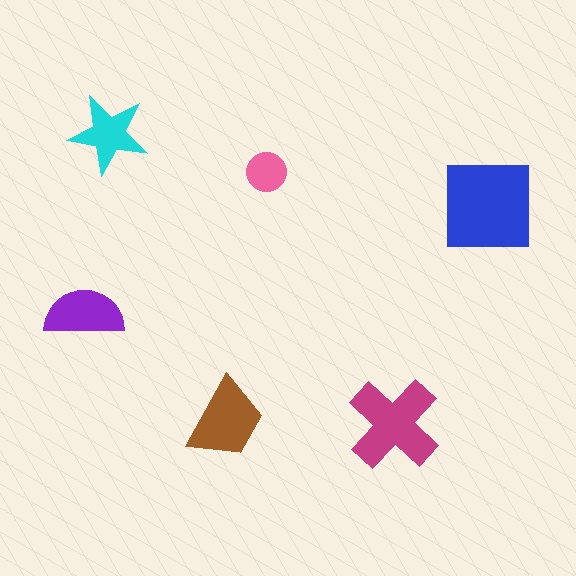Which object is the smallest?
The pink circle.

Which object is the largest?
The blue square.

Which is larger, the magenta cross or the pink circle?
The magenta cross.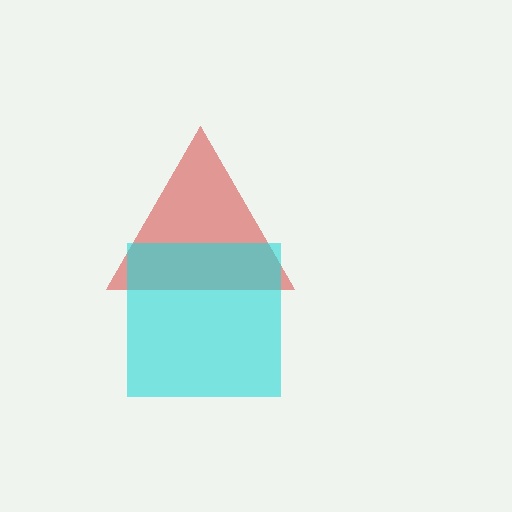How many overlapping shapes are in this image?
There are 2 overlapping shapes in the image.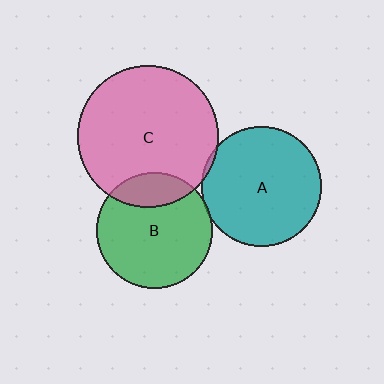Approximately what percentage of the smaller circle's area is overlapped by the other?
Approximately 20%.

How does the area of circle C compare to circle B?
Approximately 1.5 times.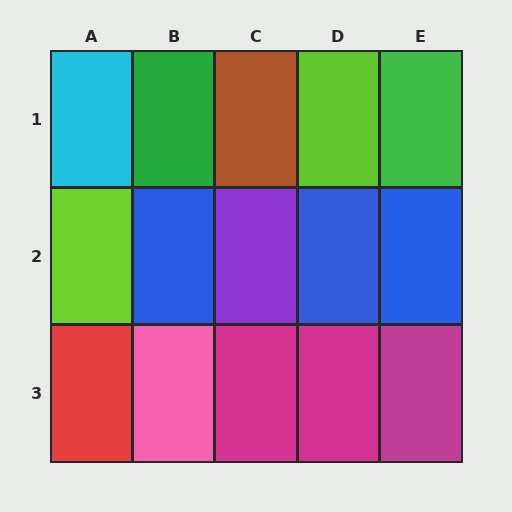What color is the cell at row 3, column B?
Pink.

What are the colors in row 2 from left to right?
Lime, blue, purple, blue, blue.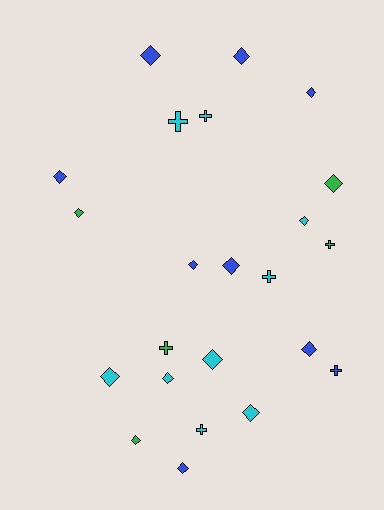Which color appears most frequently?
Cyan, with 9 objects.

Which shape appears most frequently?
Diamond, with 16 objects.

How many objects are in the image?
There are 23 objects.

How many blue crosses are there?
There is 1 blue cross.